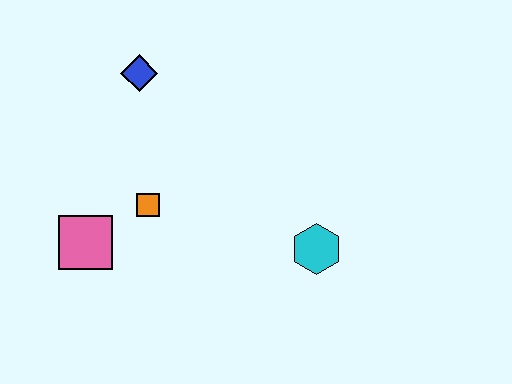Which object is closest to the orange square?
The pink square is closest to the orange square.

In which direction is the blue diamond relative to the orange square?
The blue diamond is above the orange square.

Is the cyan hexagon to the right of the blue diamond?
Yes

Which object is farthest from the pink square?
The cyan hexagon is farthest from the pink square.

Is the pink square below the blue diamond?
Yes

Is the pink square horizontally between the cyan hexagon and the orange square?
No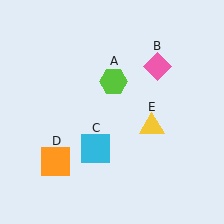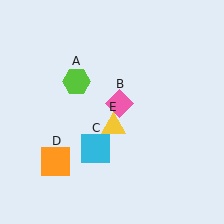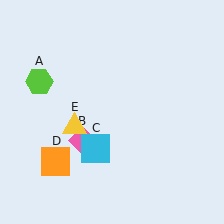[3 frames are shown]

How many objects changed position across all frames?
3 objects changed position: lime hexagon (object A), pink diamond (object B), yellow triangle (object E).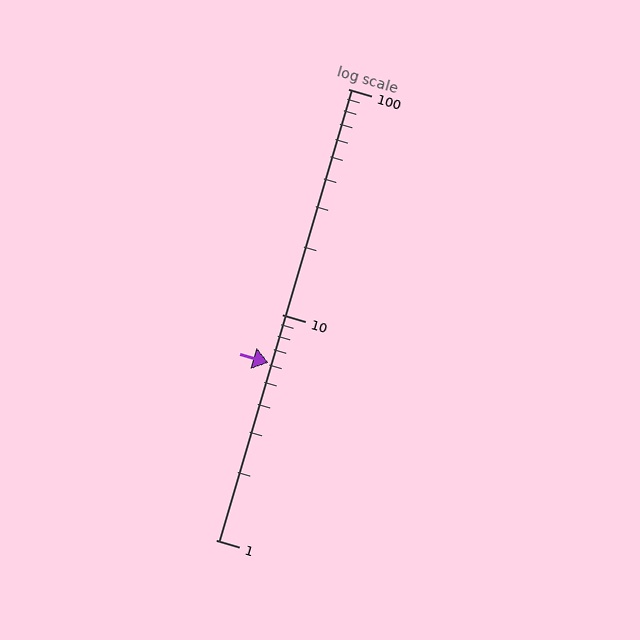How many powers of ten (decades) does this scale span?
The scale spans 2 decades, from 1 to 100.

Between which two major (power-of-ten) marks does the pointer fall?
The pointer is between 1 and 10.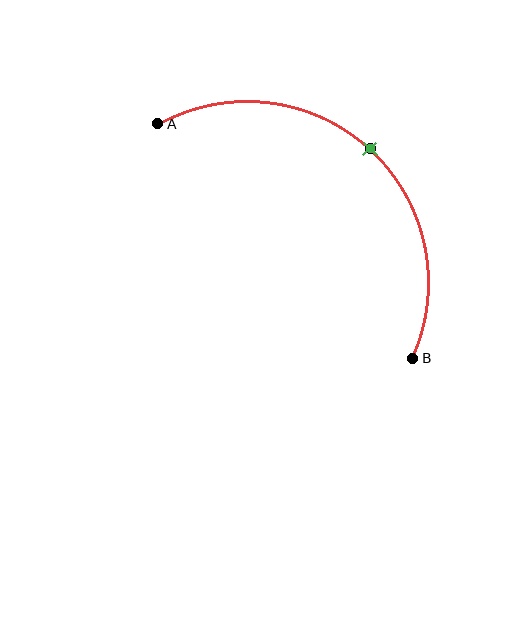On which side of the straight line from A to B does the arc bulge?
The arc bulges above and to the right of the straight line connecting A and B.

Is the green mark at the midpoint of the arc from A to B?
Yes. The green mark lies on the arc at equal arc-length from both A and B — it is the arc midpoint.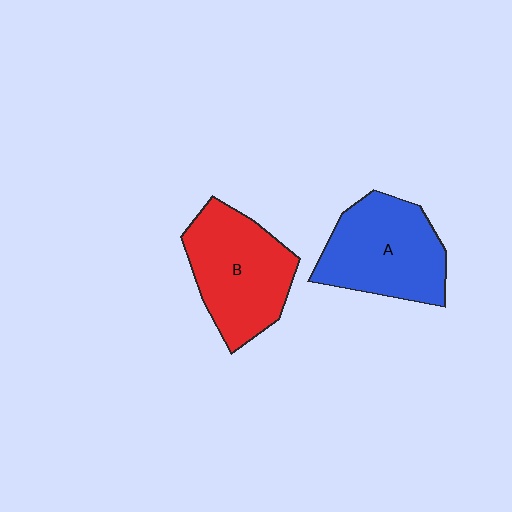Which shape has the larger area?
Shape B (red).